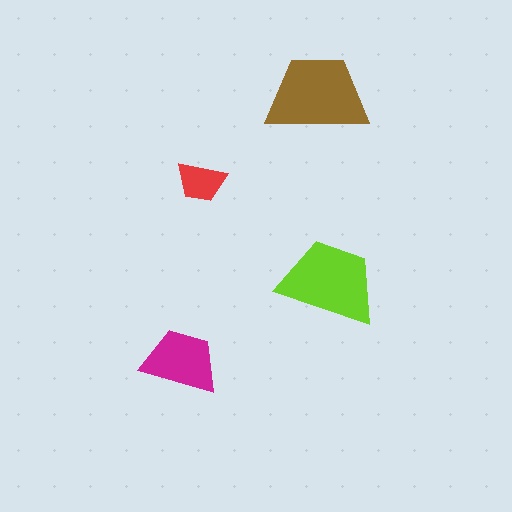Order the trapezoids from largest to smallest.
the brown one, the lime one, the magenta one, the red one.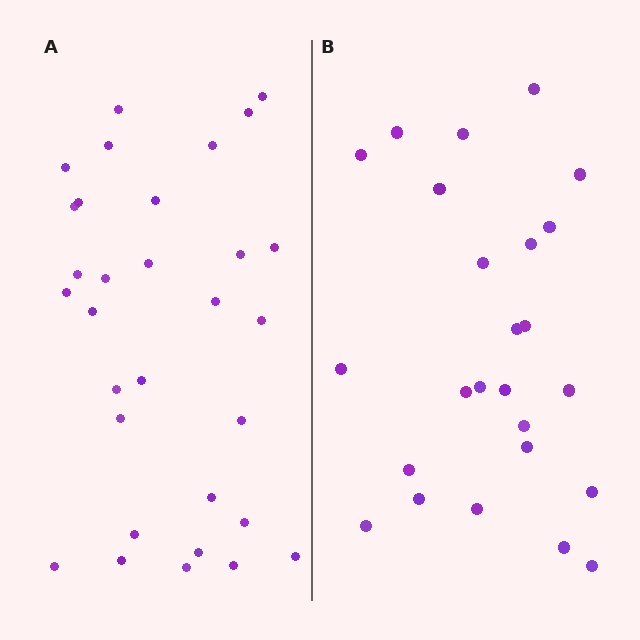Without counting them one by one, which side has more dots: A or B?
Region A (the left region) has more dots.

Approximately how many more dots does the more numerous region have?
Region A has about 6 more dots than region B.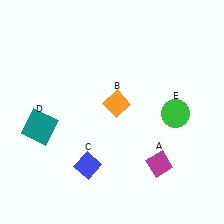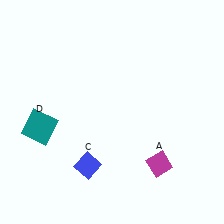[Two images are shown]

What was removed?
The orange diamond (B), the green circle (E) were removed in Image 2.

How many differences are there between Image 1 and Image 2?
There are 2 differences between the two images.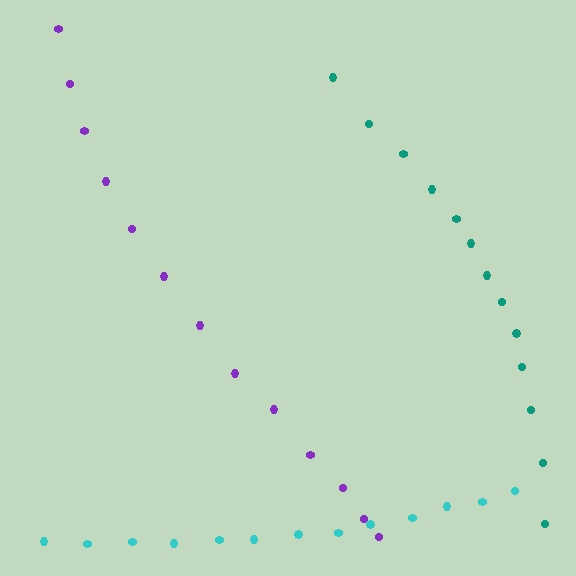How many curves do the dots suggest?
There are 3 distinct paths.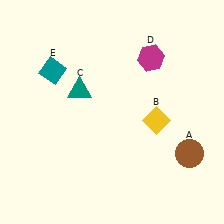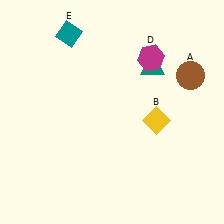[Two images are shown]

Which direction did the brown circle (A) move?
The brown circle (A) moved up.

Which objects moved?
The objects that moved are: the brown circle (A), the teal triangle (C), the teal diamond (E).